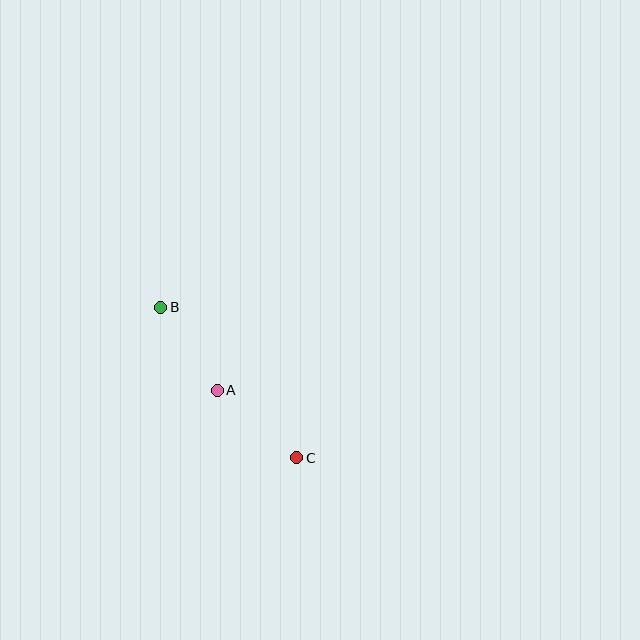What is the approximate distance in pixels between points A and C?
The distance between A and C is approximately 104 pixels.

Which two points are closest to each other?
Points A and B are closest to each other.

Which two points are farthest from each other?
Points B and C are farthest from each other.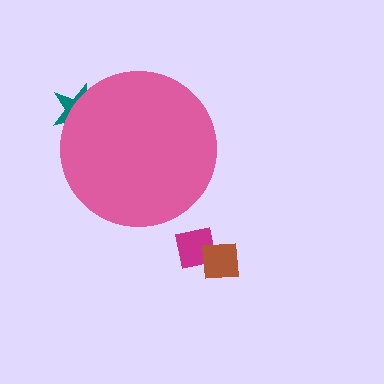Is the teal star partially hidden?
Yes, the teal star is partially hidden behind the pink circle.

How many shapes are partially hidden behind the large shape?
1 shape is partially hidden.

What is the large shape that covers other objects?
A pink circle.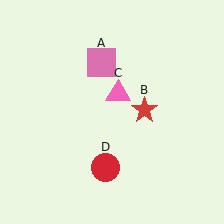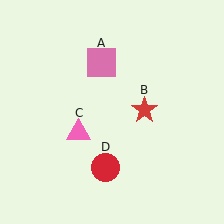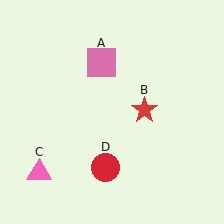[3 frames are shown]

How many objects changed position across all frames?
1 object changed position: pink triangle (object C).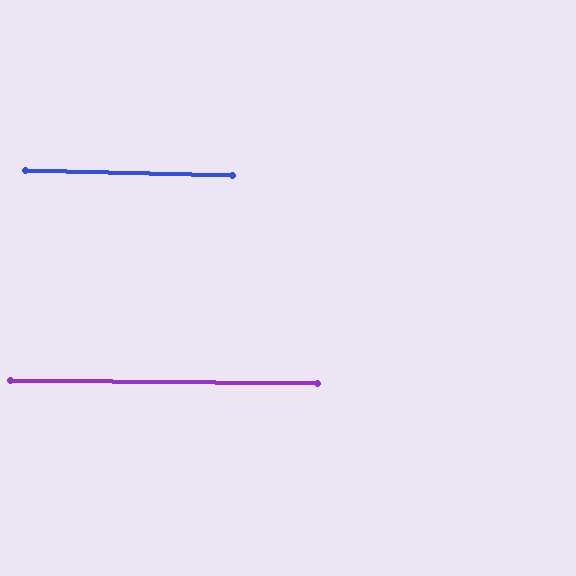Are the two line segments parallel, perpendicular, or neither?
Parallel — their directions differ by only 0.8°.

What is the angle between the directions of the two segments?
Approximately 1 degree.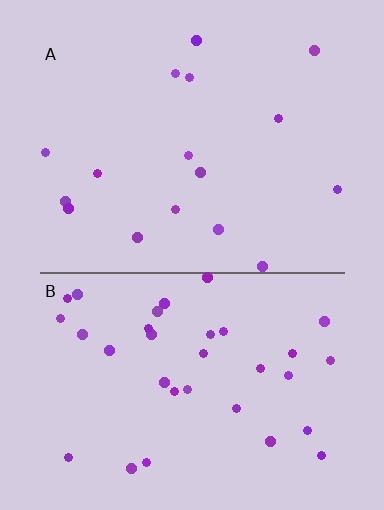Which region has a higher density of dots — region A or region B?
B (the bottom).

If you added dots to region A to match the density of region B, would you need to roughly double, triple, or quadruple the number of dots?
Approximately double.